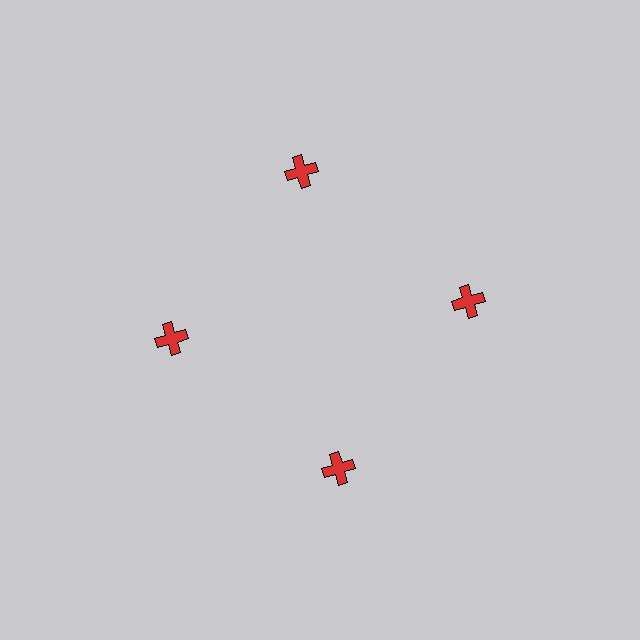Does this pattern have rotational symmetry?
Yes, this pattern has 4-fold rotational symmetry. It looks the same after rotating 90 degrees around the center.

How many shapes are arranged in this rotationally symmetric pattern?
There are 4 shapes, arranged in 4 groups of 1.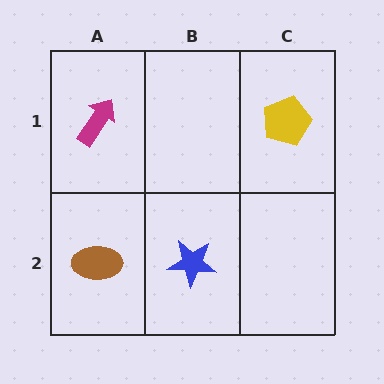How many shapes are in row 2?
2 shapes.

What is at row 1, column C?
A yellow pentagon.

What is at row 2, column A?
A brown ellipse.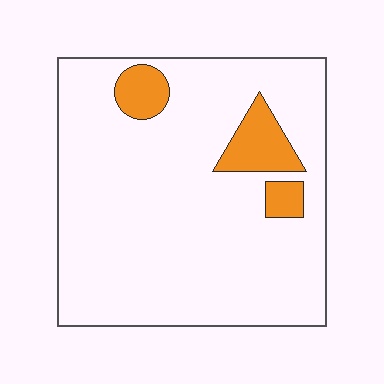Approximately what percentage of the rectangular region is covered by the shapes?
Approximately 10%.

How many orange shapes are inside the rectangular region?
3.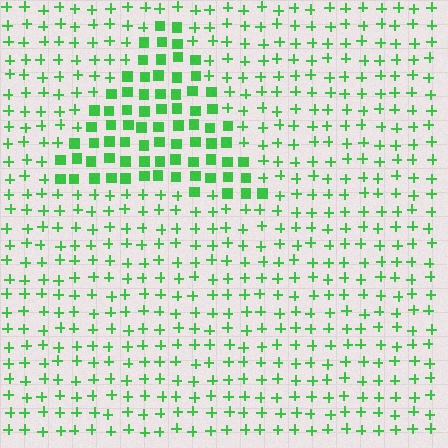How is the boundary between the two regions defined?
The boundary is defined by a change in element shape: squares inside vs. plus signs outside. All elements share the same color and spacing.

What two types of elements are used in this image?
The image uses squares inside the triangle region and plus signs outside it.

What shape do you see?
I see a triangle.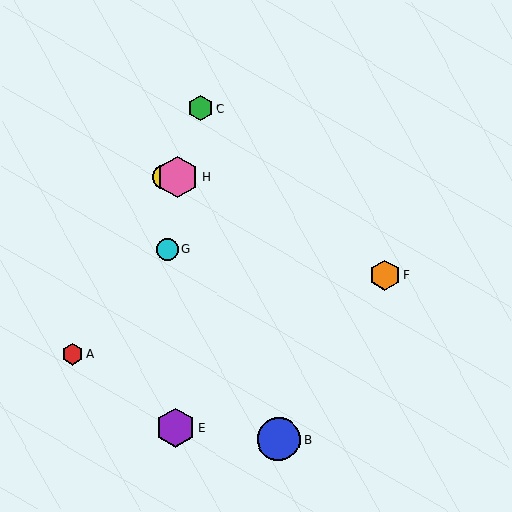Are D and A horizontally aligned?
No, D is at y≈177 and A is at y≈354.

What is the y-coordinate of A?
Object A is at y≈354.